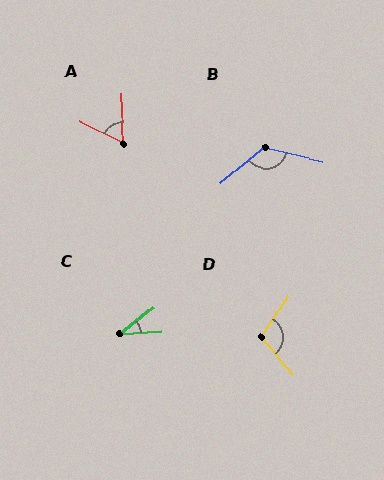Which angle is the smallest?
C, at approximately 34 degrees.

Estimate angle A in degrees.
Approximately 61 degrees.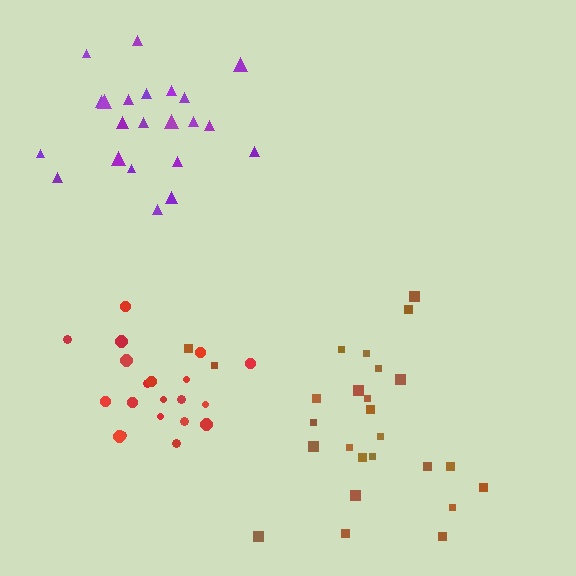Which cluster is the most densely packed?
Purple.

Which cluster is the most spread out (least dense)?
Brown.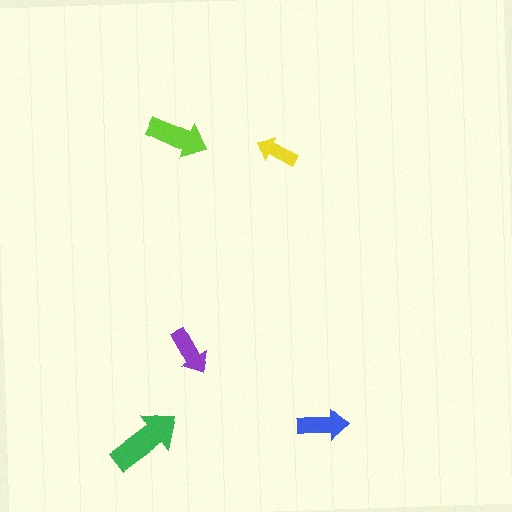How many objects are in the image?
There are 5 objects in the image.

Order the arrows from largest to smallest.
the green one, the lime one, the blue one, the purple one, the yellow one.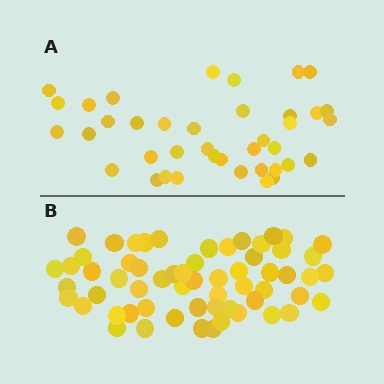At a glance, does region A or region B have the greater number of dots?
Region B (the bottom region) has more dots.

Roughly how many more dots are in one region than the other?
Region B has approximately 20 more dots than region A.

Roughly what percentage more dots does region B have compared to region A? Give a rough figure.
About 55% more.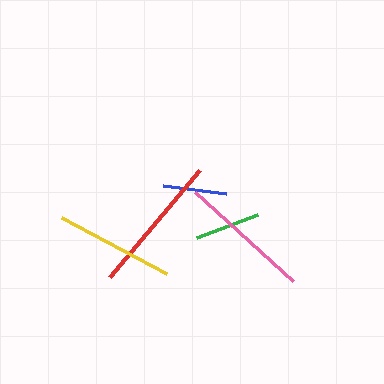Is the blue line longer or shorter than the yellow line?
The yellow line is longer than the blue line.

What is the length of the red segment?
The red segment is approximately 140 pixels long.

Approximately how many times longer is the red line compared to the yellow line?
The red line is approximately 1.2 times the length of the yellow line.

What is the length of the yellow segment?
The yellow segment is approximately 119 pixels long.